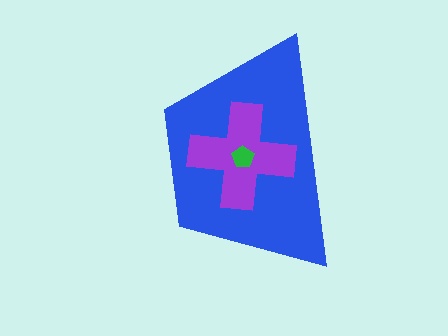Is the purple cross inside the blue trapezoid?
Yes.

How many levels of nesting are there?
3.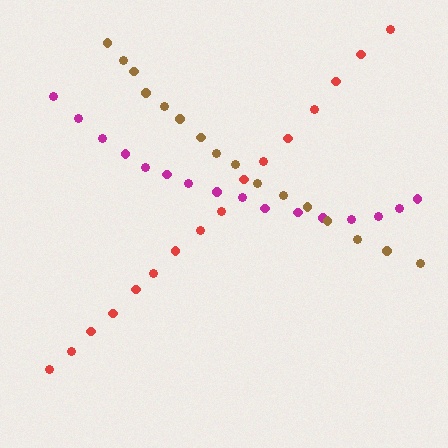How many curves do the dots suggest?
There are 3 distinct paths.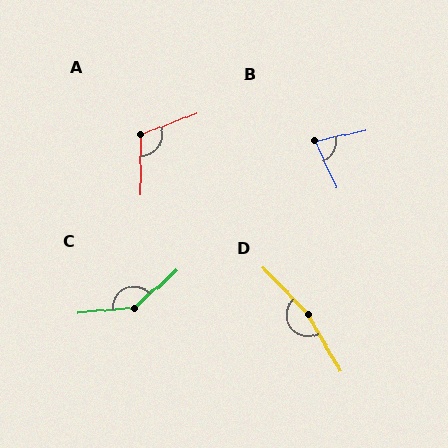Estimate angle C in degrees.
Approximately 143 degrees.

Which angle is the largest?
D, at approximately 167 degrees.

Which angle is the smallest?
B, at approximately 77 degrees.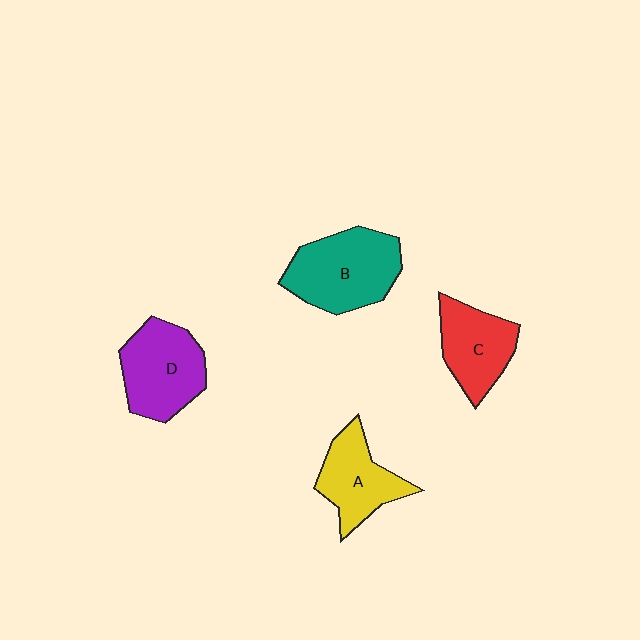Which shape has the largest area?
Shape B (teal).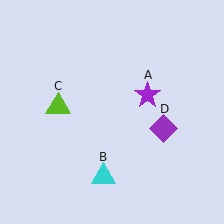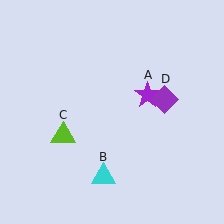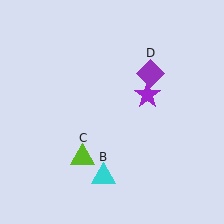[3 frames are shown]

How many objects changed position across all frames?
2 objects changed position: lime triangle (object C), purple diamond (object D).